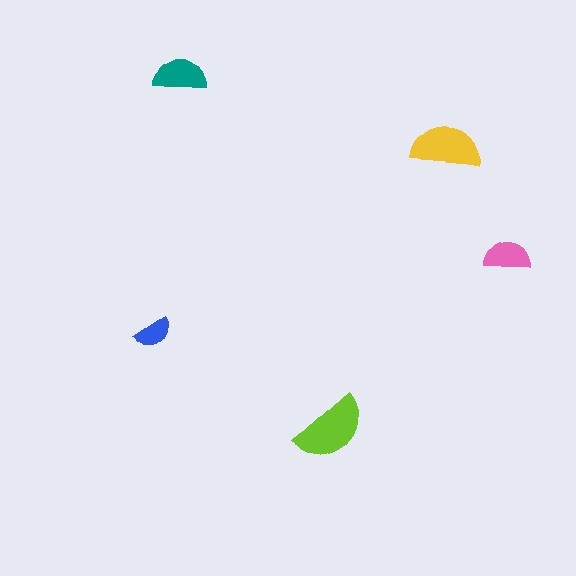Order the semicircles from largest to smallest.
the lime one, the yellow one, the teal one, the pink one, the blue one.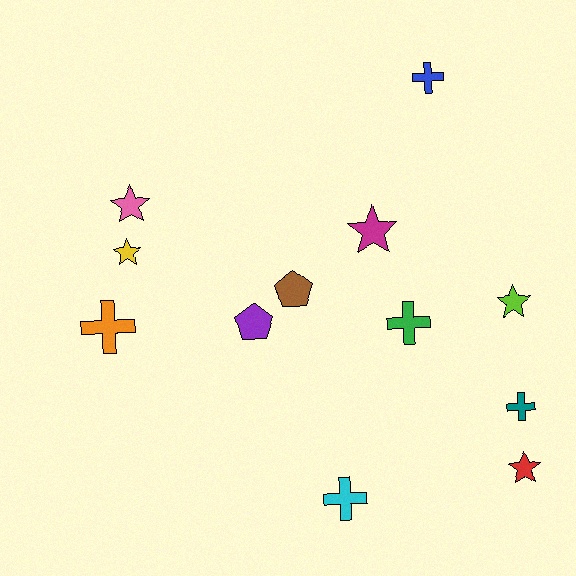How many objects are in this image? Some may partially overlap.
There are 12 objects.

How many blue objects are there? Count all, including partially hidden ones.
There is 1 blue object.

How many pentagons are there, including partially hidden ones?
There are 2 pentagons.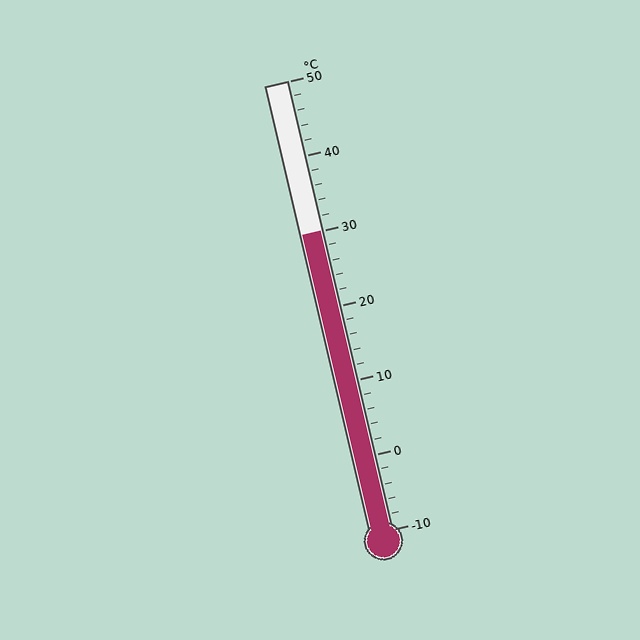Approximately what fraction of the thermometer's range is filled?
The thermometer is filled to approximately 65% of its range.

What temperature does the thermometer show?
The thermometer shows approximately 30°C.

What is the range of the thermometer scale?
The thermometer scale ranges from -10°C to 50°C.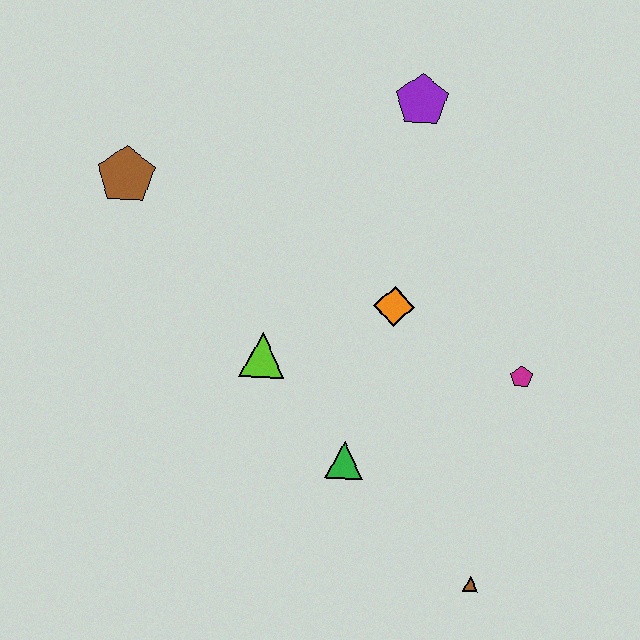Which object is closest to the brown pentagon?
The lime triangle is closest to the brown pentagon.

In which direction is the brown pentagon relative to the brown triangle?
The brown pentagon is above the brown triangle.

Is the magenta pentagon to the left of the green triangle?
No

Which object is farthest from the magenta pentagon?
The brown pentagon is farthest from the magenta pentagon.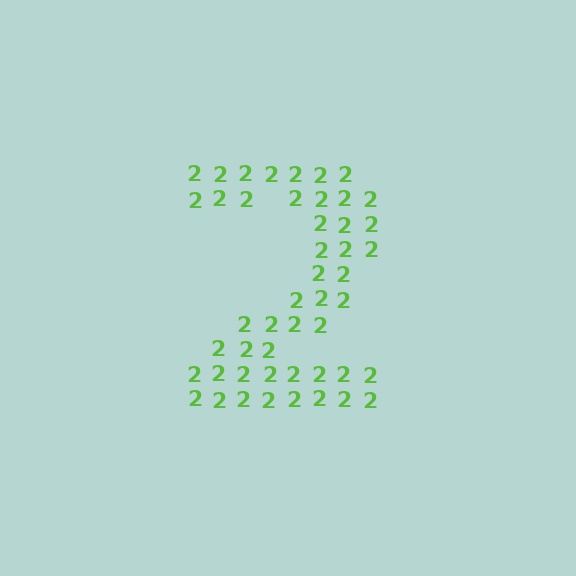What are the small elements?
The small elements are digit 2's.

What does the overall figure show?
The overall figure shows the digit 2.